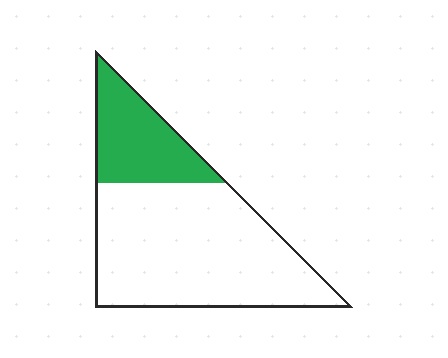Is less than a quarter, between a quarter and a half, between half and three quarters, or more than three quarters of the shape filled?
Between a quarter and a half.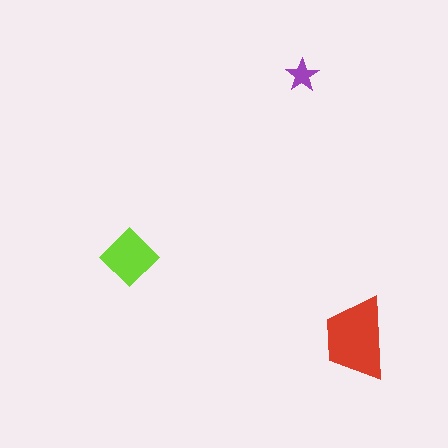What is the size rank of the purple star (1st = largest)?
3rd.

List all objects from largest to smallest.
The red trapezoid, the lime diamond, the purple star.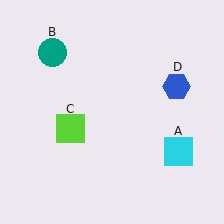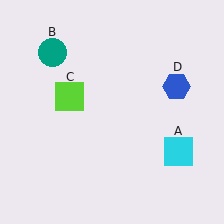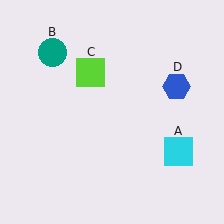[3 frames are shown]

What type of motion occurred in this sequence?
The lime square (object C) rotated clockwise around the center of the scene.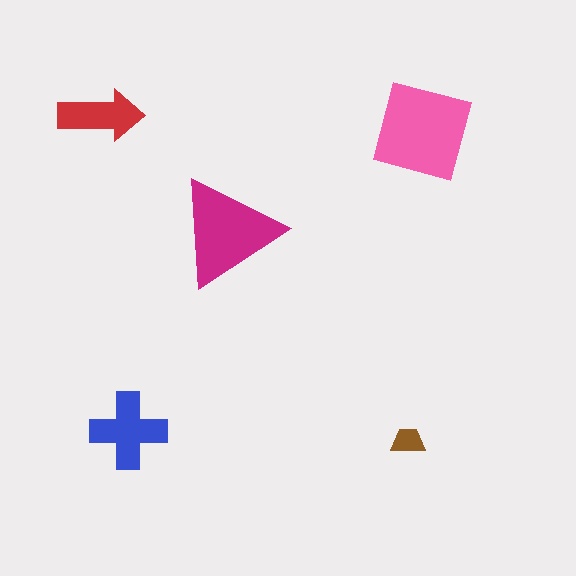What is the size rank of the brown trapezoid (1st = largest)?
5th.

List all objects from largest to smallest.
The pink diamond, the magenta triangle, the blue cross, the red arrow, the brown trapezoid.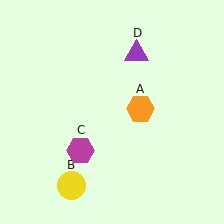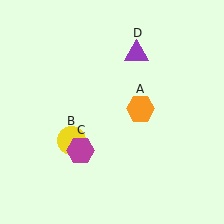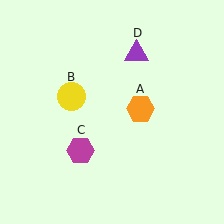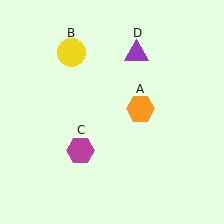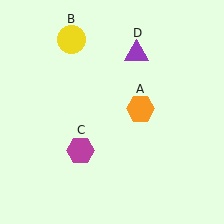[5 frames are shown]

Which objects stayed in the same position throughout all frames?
Orange hexagon (object A) and magenta hexagon (object C) and purple triangle (object D) remained stationary.